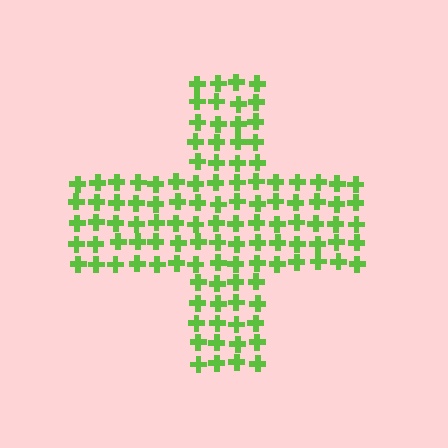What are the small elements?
The small elements are crosses.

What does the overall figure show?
The overall figure shows a cross.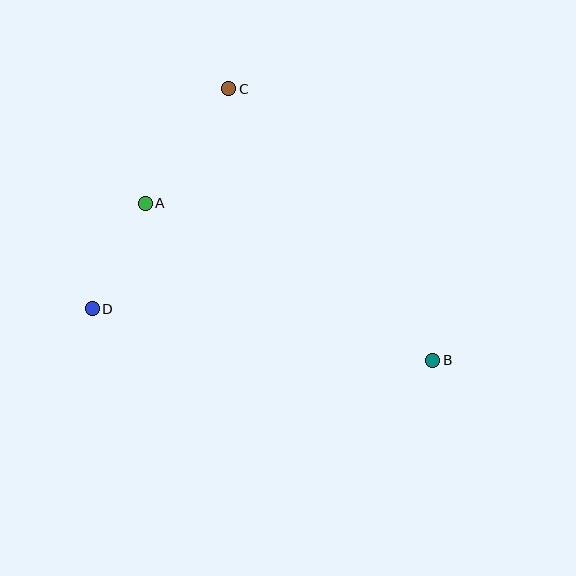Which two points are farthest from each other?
Points B and D are farthest from each other.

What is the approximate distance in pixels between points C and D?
The distance between C and D is approximately 259 pixels.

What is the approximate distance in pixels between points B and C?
The distance between B and C is approximately 340 pixels.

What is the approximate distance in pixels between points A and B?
The distance between A and B is approximately 328 pixels.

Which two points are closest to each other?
Points A and D are closest to each other.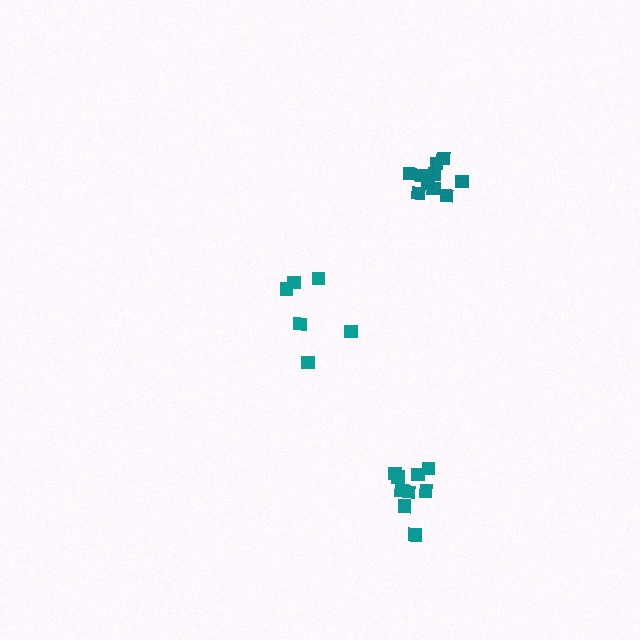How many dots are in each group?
Group 1: 6 dots, Group 2: 10 dots, Group 3: 9 dots (25 total).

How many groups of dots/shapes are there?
There are 3 groups.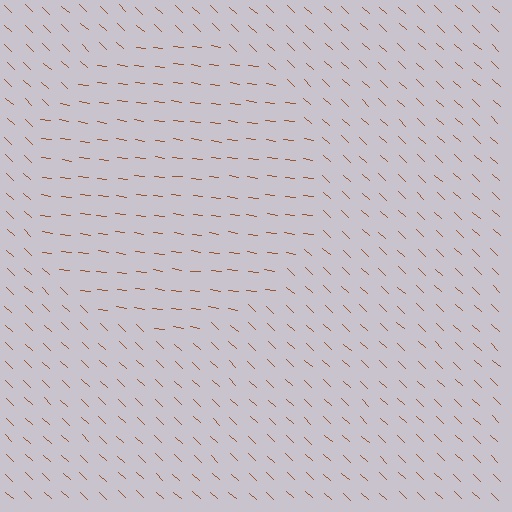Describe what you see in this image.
The image is filled with small brown line segments. A circle region in the image has lines oriented differently from the surrounding lines, creating a visible texture boundary.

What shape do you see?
I see a circle.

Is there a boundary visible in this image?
Yes, there is a texture boundary formed by a change in line orientation.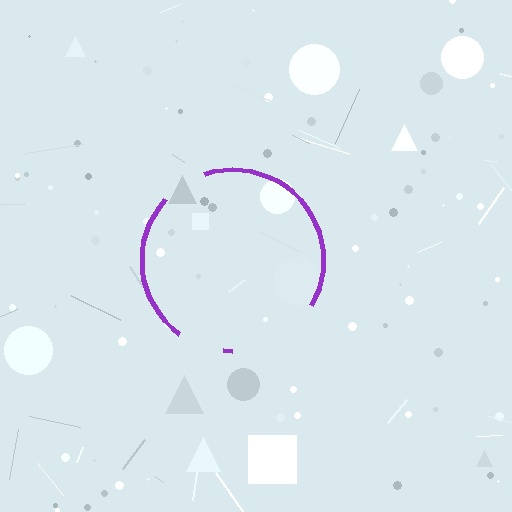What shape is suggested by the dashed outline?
The dashed outline suggests a circle.